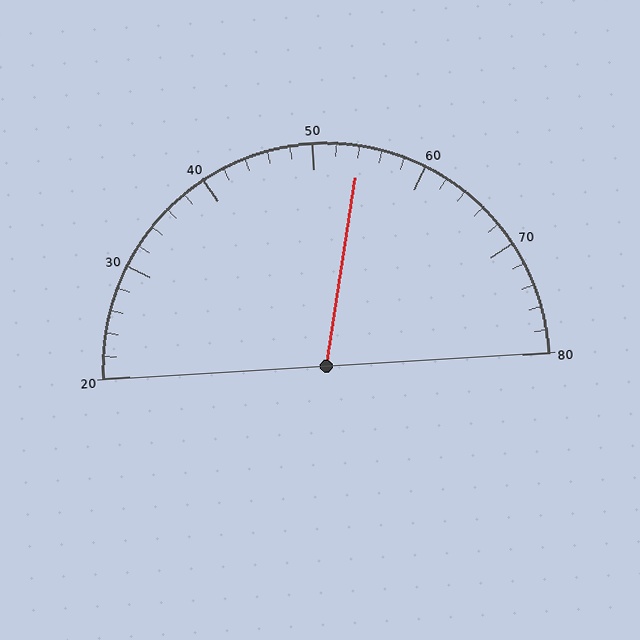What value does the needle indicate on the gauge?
The needle indicates approximately 54.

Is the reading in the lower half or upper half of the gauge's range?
The reading is in the upper half of the range (20 to 80).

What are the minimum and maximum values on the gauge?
The gauge ranges from 20 to 80.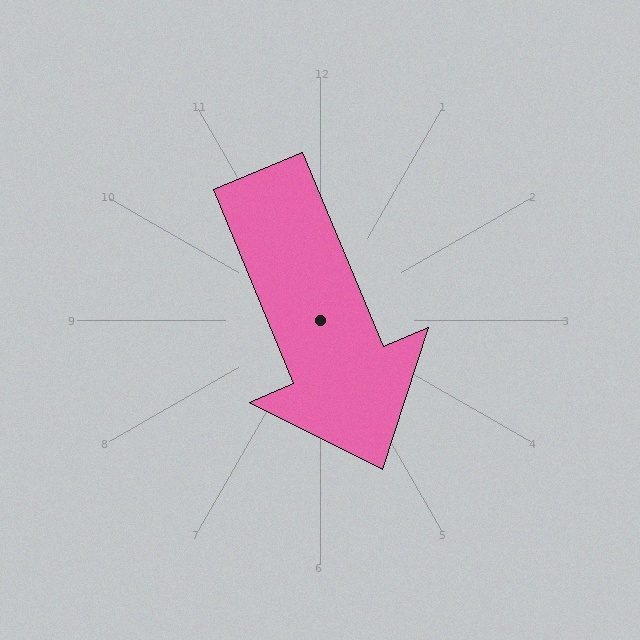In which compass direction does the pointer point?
Southeast.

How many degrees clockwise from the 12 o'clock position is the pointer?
Approximately 157 degrees.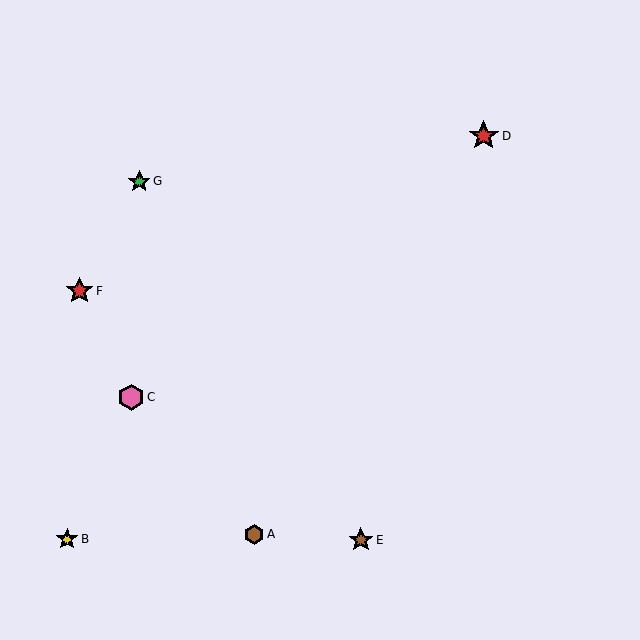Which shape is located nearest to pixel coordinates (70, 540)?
The yellow star (labeled B) at (67, 539) is nearest to that location.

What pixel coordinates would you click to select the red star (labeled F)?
Click at (80, 291) to select the red star F.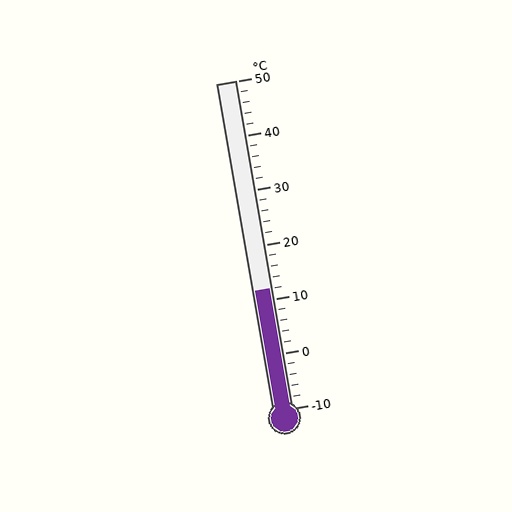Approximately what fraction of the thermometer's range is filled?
The thermometer is filled to approximately 35% of its range.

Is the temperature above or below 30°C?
The temperature is below 30°C.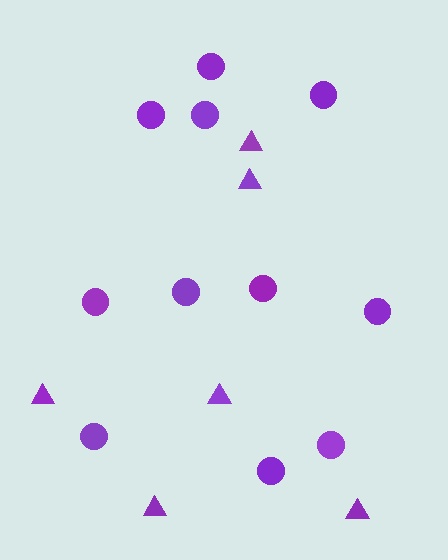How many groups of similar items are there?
There are 2 groups: one group of circles (11) and one group of triangles (6).